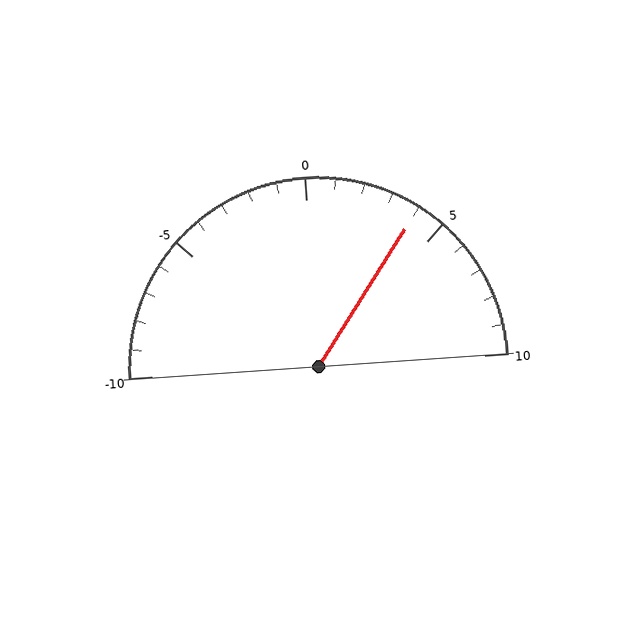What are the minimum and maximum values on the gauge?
The gauge ranges from -10 to 10.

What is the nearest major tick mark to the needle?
The nearest major tick mark is 5.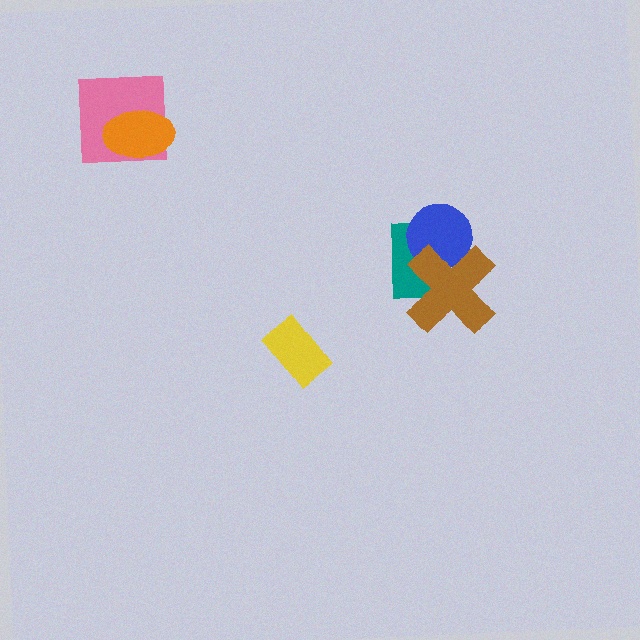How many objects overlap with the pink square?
1 object overlaps with the pink square.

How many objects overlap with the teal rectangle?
2 objects overlap with the teal rectangle.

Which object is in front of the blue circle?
The brown cross is in front of the blue circle.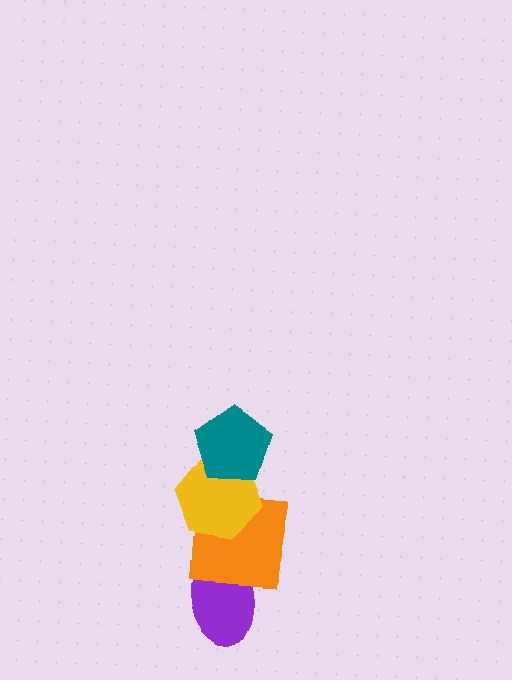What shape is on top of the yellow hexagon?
The teal pentagon is on top of the yellow hexagon.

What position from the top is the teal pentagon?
The teal pentagon is 1st from the top.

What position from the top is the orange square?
The orange square is 3rd from the top.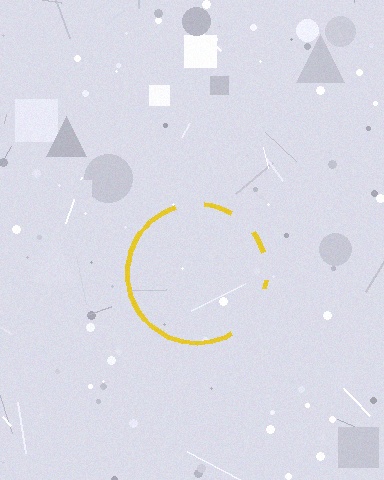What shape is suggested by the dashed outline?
The dashed outline suggests a circle.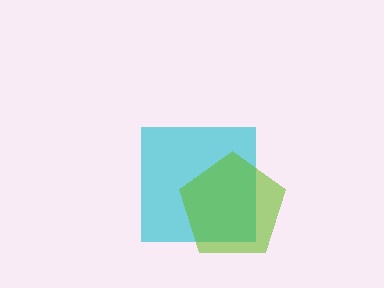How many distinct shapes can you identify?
There are 2 distinct shapes: a cyan square, a lime pentagon.